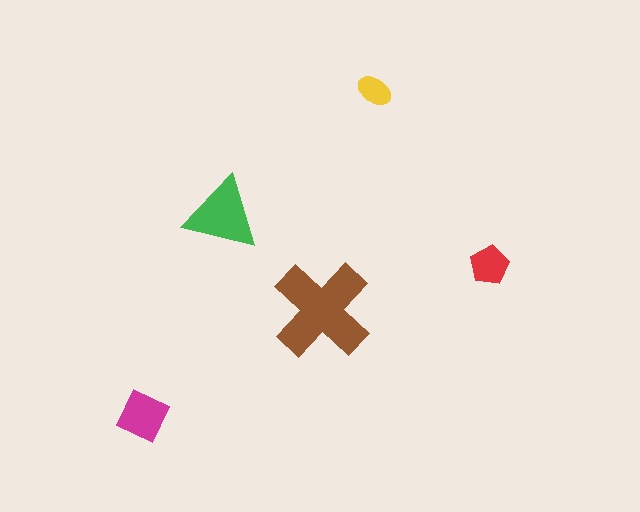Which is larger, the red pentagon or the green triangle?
The green triangle.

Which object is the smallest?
The yellow ellipse.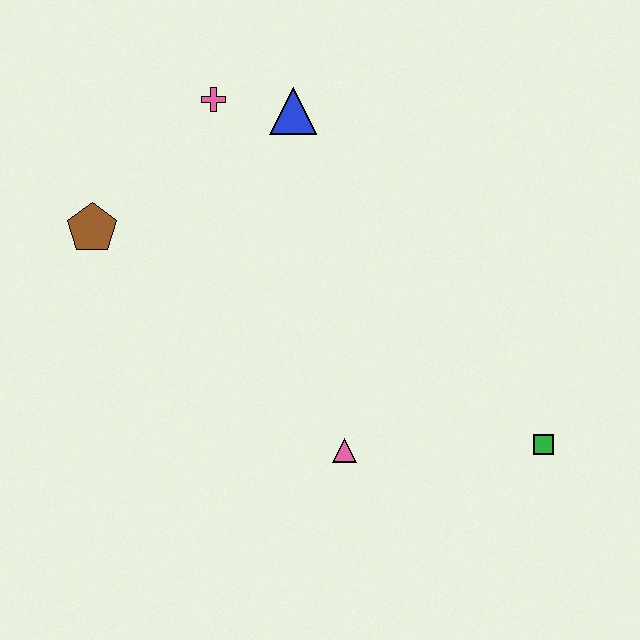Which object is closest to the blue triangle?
The pink cross is closest to the blue triangle.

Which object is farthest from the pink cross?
The green square is farthest from the pink cross.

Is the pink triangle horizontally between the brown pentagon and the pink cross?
No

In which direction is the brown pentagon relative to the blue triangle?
The brown pentagon is to the left of the blue triangle.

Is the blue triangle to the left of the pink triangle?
Yes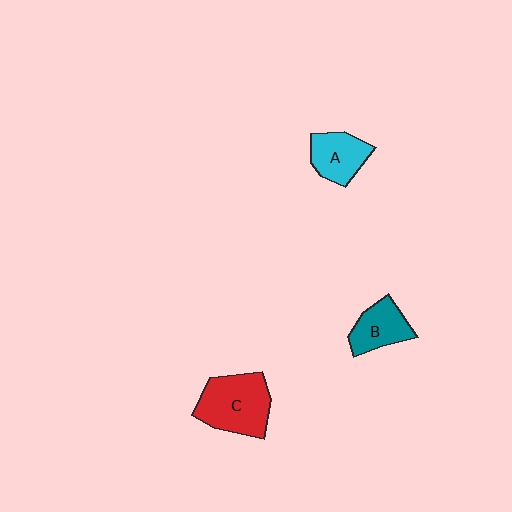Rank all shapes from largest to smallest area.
From largest to smallest: C (red), A (cyan), B (teal).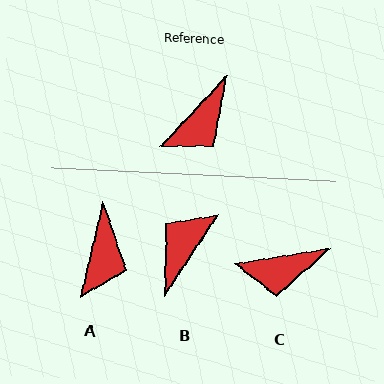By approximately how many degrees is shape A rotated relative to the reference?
Approximately 30 degrees counter-clockwise.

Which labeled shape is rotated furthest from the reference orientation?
B, about 171 degrees away.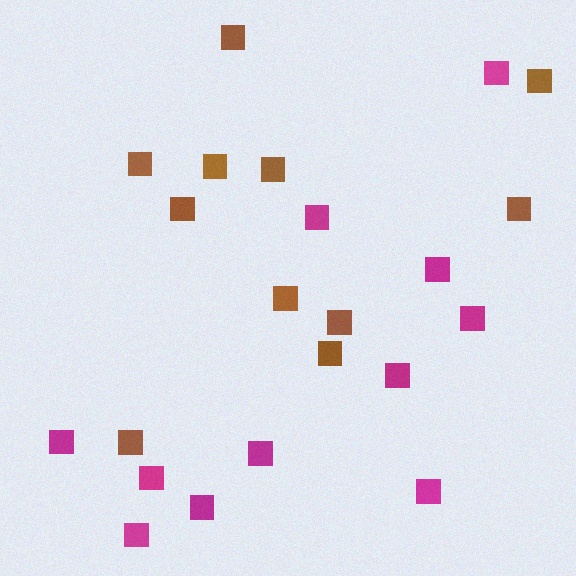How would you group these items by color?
There are 2 groups: one group of brown squares (11) and one group of magenta squares (11).